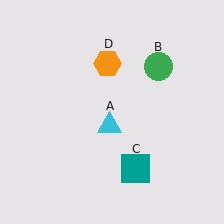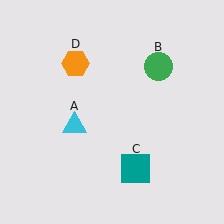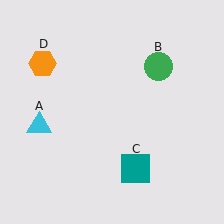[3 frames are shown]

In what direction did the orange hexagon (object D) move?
The orange hexagon (object D) moved left.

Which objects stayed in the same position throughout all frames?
Green circle (object B) and teal square (object C) remained stationary.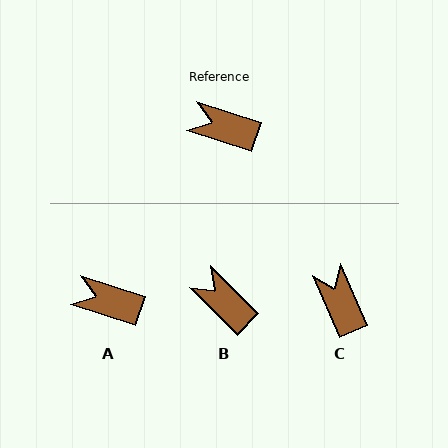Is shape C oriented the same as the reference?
No, it is off by about 49 degrees.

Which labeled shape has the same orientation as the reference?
A.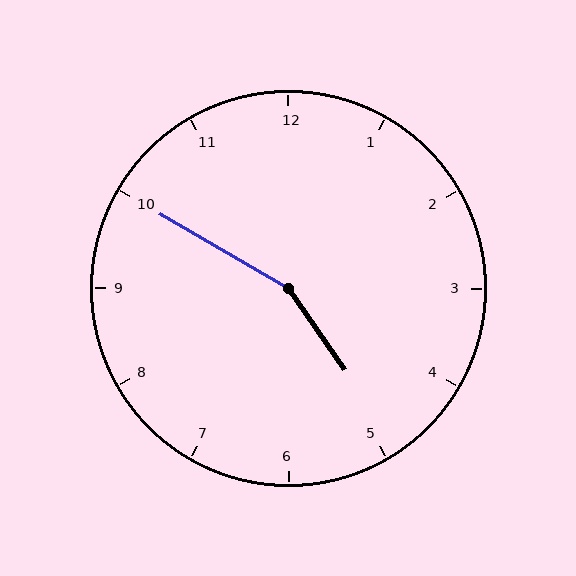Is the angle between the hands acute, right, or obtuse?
It is obtuse.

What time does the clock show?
4:50.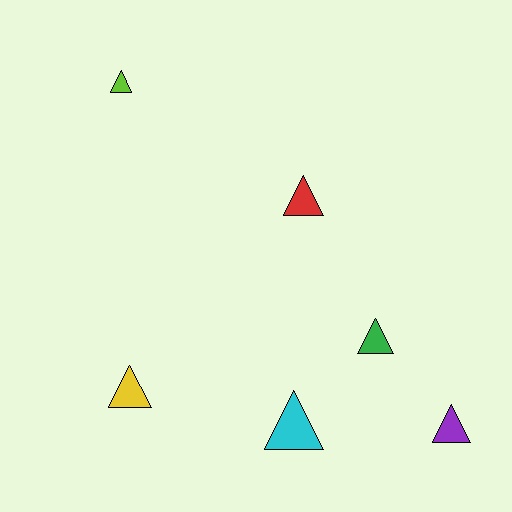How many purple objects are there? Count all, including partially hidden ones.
There is 1 purple object.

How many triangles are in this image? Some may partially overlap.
There are 6 triangles.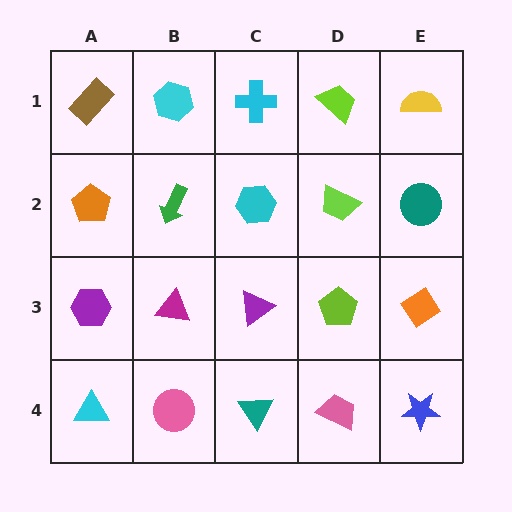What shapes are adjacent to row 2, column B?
A cyan hexagon (row 1, column B), a magenta triangle (row 3, column B), an orange pentagon (row 2, column A), a cyan hexagon (row 2, column C).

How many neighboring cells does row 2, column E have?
3.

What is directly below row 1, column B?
A green arrow.